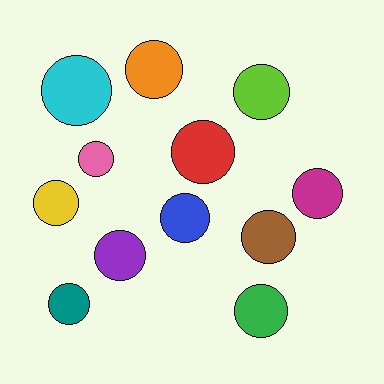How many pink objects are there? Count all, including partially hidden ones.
There is 1 pink object.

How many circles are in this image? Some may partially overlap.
There are 12 circles.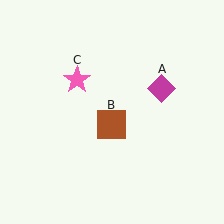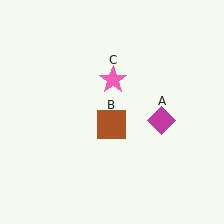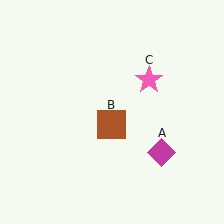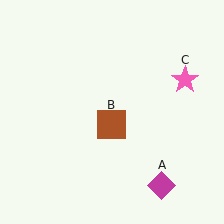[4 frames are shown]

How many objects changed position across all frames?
2 objects changed position: magenta diamond (object A), pink star (object C).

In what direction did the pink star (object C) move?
The pink star (object C) moved right.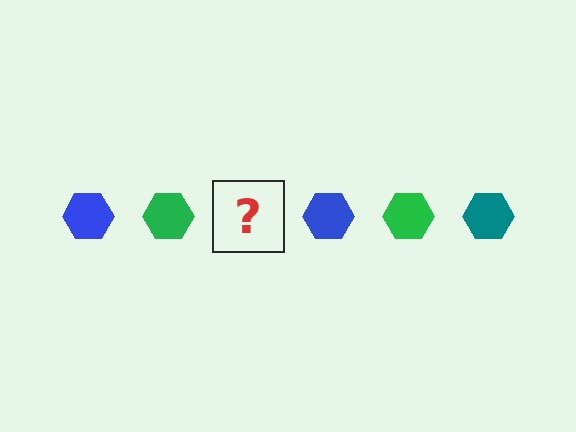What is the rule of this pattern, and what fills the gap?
The rule is that the pattern cycles through blue, green, teal hexagons. The gap should be filled with a teal hexagon.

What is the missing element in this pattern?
The missing element is a teal hexagon.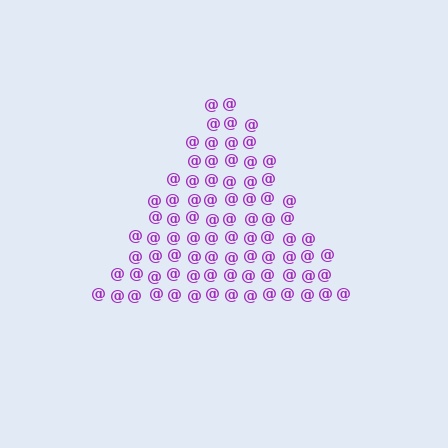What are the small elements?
The small elements are at signs.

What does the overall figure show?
The overall figure shows a triangle.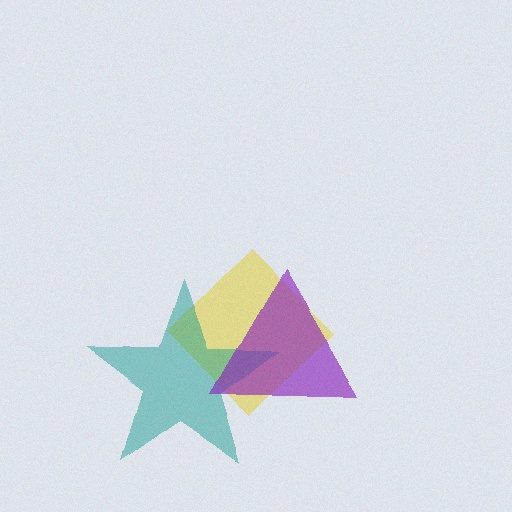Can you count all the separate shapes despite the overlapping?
Yes, there are 3 separate shapes.